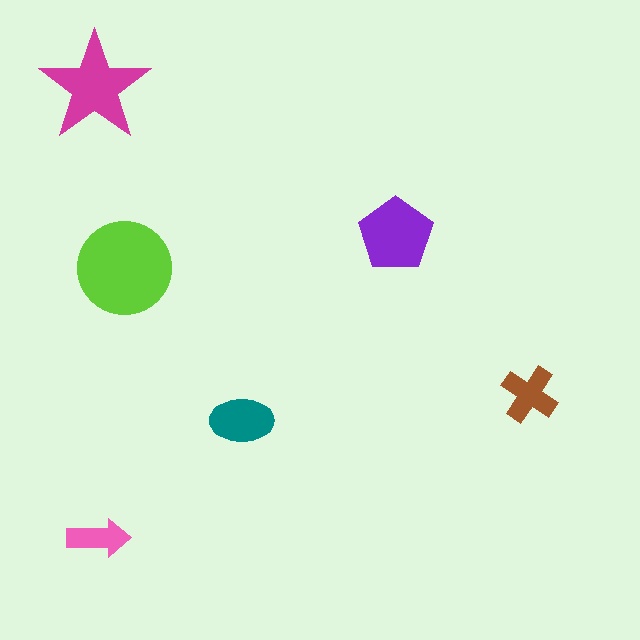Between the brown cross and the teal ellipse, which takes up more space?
The teal ellipse.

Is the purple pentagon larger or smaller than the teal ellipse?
Larger.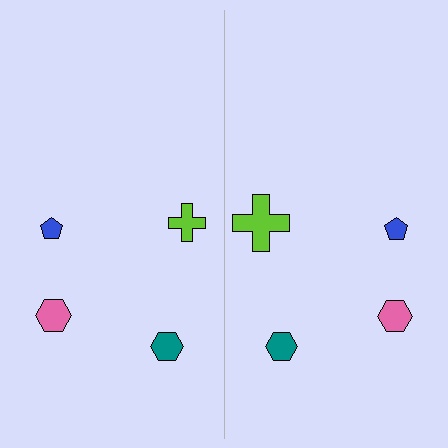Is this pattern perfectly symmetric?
No, the pattern is not perfectly symmetric. The lime cross on the right side has a different size than its mirror counterpart.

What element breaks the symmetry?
The lime cross on the right side has a different size than its mirror counterpart.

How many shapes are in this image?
There are 8 shapes in this image.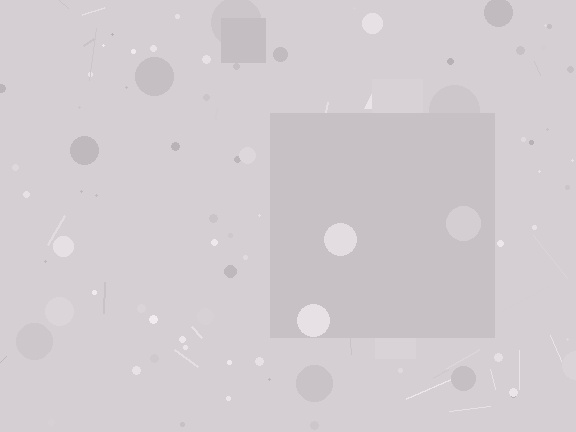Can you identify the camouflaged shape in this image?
The camouflaged shape is a square.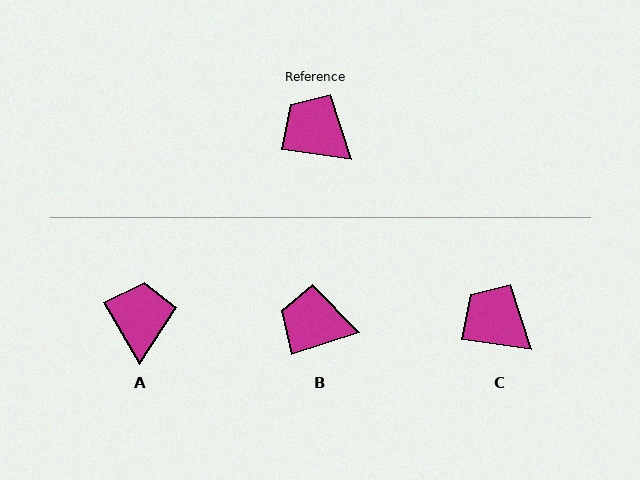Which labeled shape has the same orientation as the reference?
C.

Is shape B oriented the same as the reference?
No, it is off by about 26 degrees.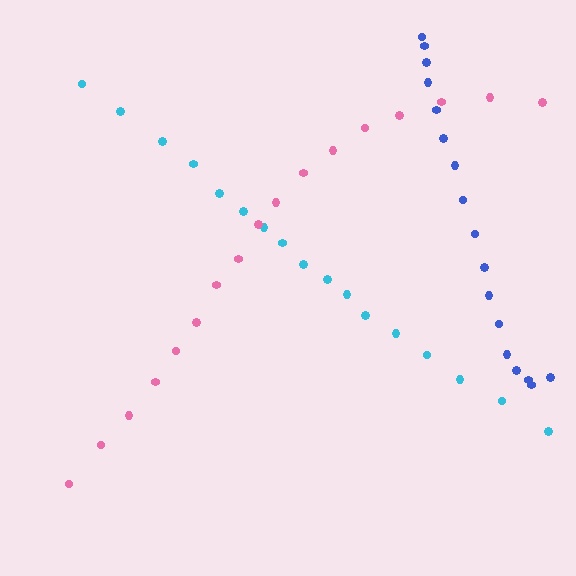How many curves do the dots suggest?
There are 3 distinct paths.